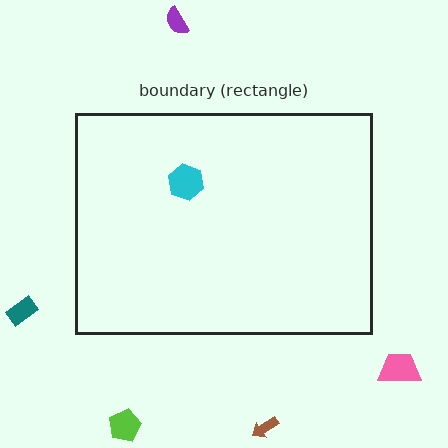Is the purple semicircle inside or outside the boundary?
Outside.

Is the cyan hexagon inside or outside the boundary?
Inside.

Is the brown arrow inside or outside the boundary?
Outside.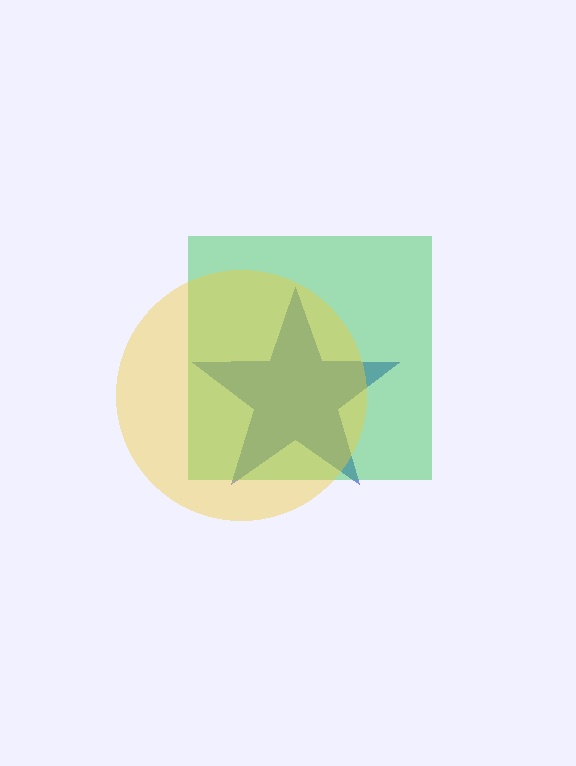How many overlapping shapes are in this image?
There are 3 overlapping shapes in the image.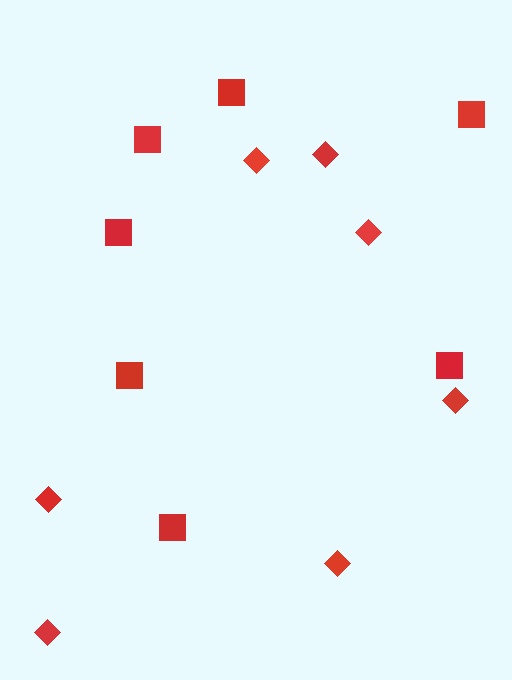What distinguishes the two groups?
There are 2 groups: one group of squares (7) and one group of diamonds (7).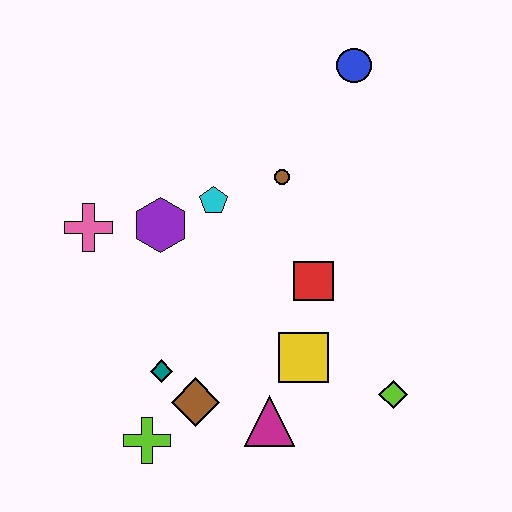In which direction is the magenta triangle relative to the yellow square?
The magenta triangle is below the yellow square.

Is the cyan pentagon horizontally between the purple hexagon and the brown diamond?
No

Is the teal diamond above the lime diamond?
Yes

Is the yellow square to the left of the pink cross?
No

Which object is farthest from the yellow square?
The blue circle is farthest from the yellow square.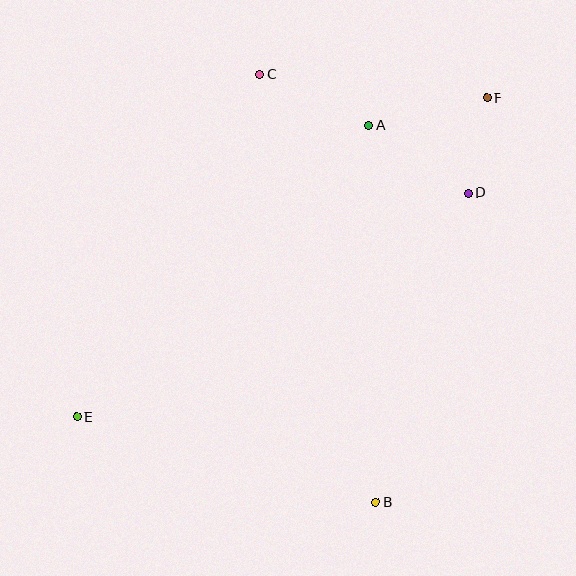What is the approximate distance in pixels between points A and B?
The distance between A and B is approximately 377 pixels.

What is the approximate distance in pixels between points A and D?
The distance between A and D is approximately 120 pixels.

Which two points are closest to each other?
Points D and F are closest to each other.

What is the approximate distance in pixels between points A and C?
The distance between A and C is approximately 121 pixels.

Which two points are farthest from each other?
Points E and F are farthest from each other.